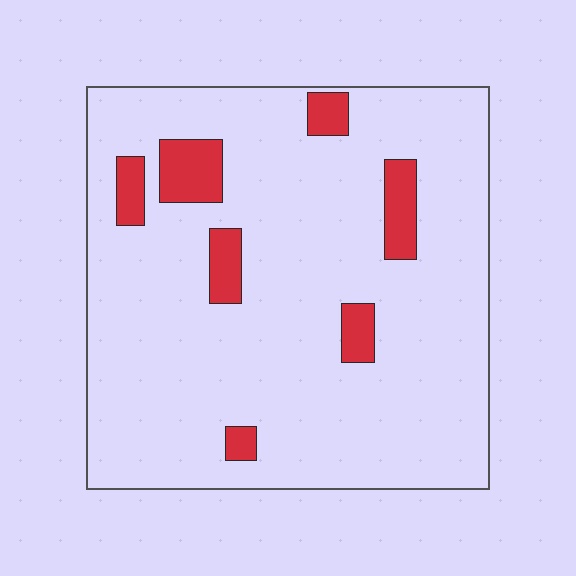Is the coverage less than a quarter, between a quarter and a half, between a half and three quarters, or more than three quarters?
Less than a quarter.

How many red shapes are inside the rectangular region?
7.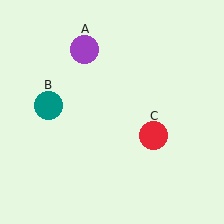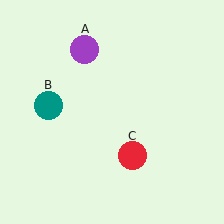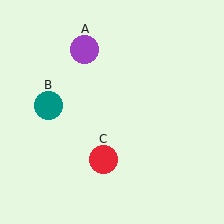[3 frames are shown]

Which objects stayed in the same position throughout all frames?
Purple circle (object A) and teal circle (object B) remained stationary.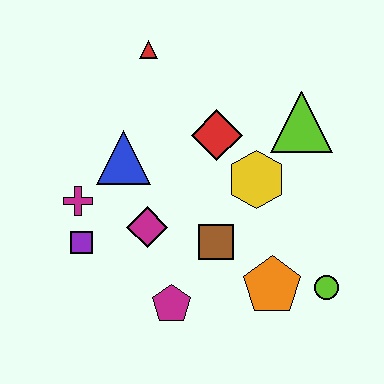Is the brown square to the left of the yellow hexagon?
Yes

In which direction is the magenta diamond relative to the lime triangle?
The magenta diamond is to the left of the lime triangle.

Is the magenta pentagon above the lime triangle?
No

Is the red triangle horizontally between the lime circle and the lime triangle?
No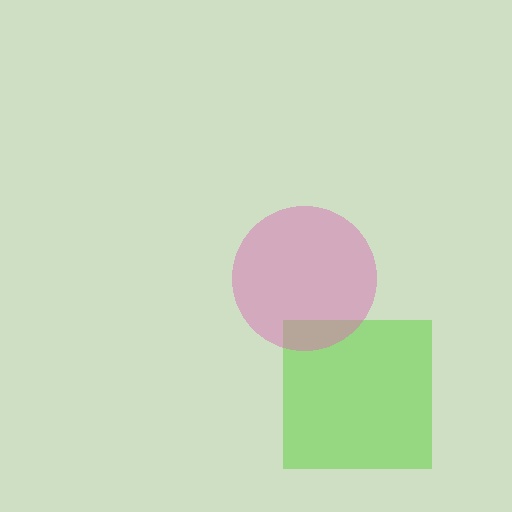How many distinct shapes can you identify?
There are 2 distinct shapes: a lime square, a pink circle.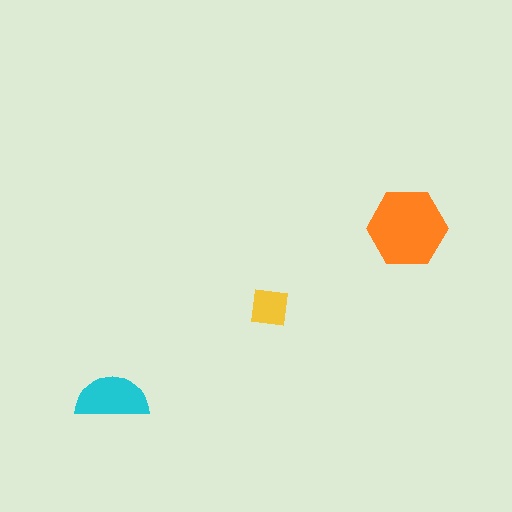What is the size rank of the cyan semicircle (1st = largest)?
2nd.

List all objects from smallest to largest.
The yellow square, the cyan semicircle, the orange hexagon.